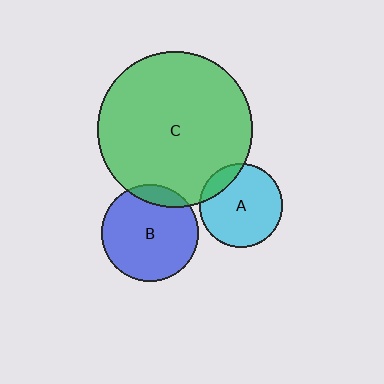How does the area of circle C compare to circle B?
Approximately 2.6 times.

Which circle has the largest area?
Circle C (green).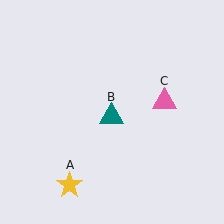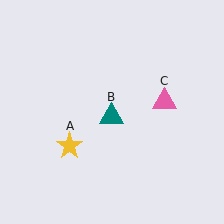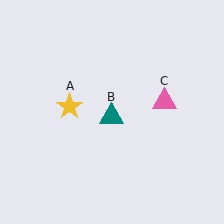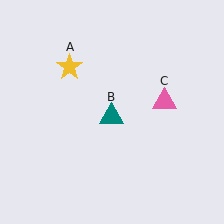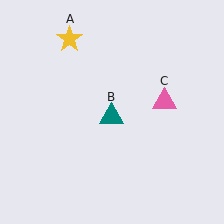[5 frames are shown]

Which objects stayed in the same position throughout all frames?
Teal triangle (object B) and pink triangle (object C) remained stationary.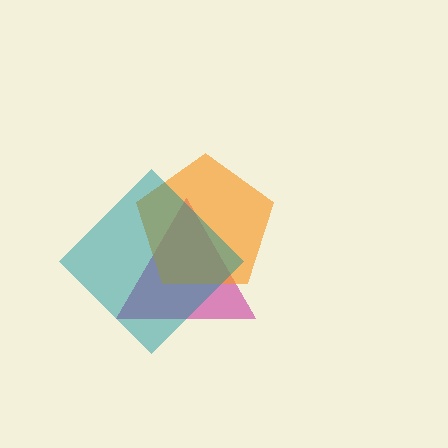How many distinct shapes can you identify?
There are 3 distinct shapes: a magenta triangle, an orange pentagon, a teal diamond.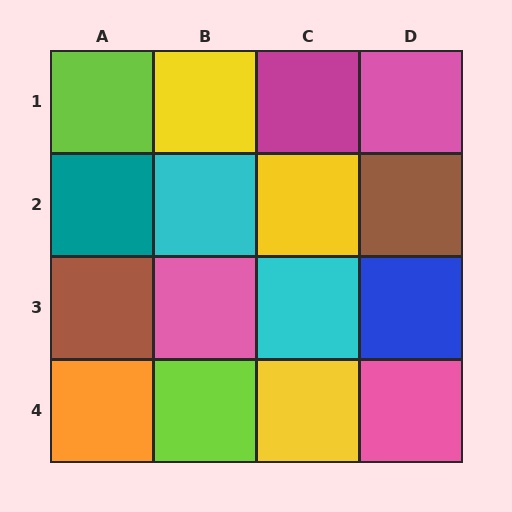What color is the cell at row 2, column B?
Cyan.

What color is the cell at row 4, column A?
Orange.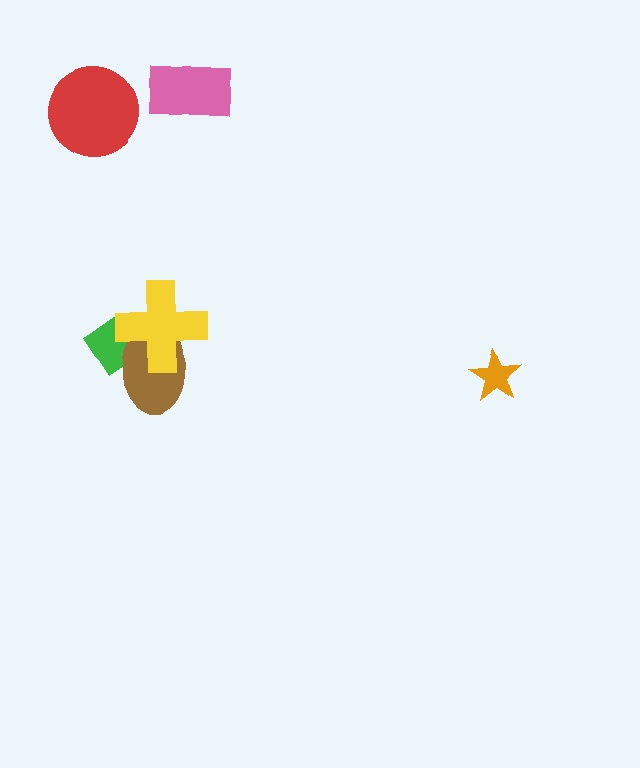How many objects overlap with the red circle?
0 objects overlap with the red circle.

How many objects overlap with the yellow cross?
2 objects overlap with the yellow cross.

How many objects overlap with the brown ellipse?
2 objects overlap with the brown ellipse.